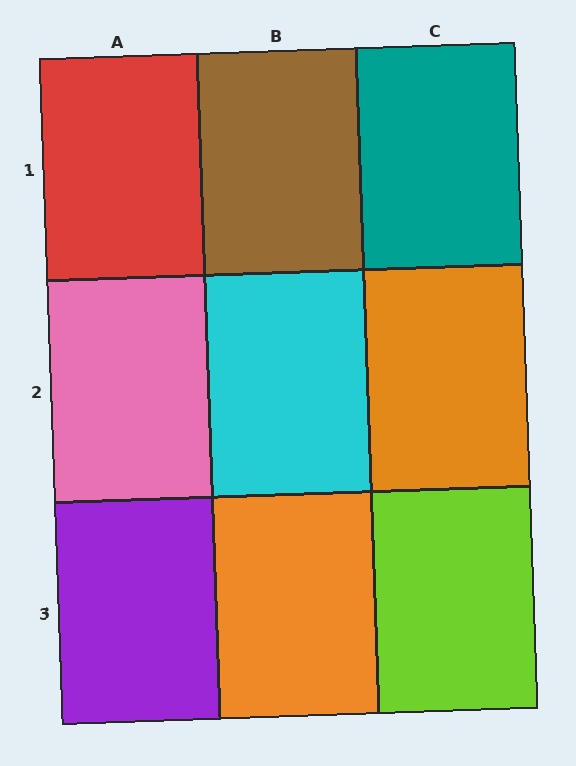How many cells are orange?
2 cells are orange.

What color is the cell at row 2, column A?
Pink.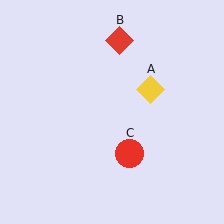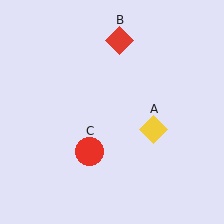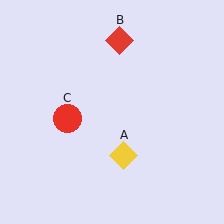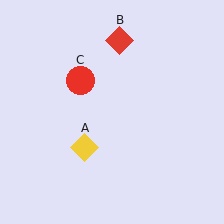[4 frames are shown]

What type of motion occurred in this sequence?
The yellow diamond (object A), red circle (object C) rotated clockwise around the center of the scene.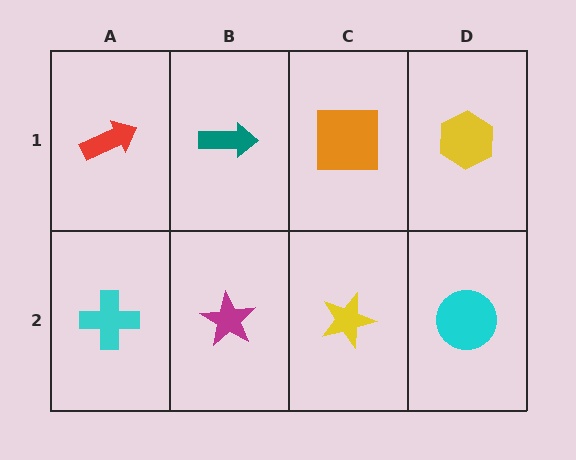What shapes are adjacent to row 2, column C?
An orange square (row 1, column C), a magenta star (row 2, column B), a cyan circle (row 2, column D).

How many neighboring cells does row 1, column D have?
2.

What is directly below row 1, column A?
A cyan cross.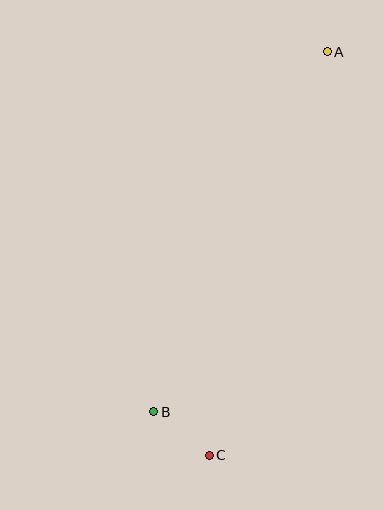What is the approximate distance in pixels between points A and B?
The distance between A and B is approximately 400 pixels.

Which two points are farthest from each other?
Points A and C are farthest from each other.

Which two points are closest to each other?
Points B and C are closest to each other.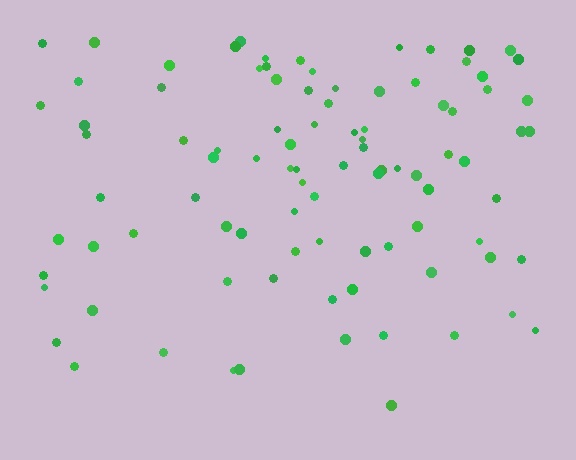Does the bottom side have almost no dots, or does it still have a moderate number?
Still a moderate number, just noticeably fewer than the top.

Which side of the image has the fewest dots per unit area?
The bottom.